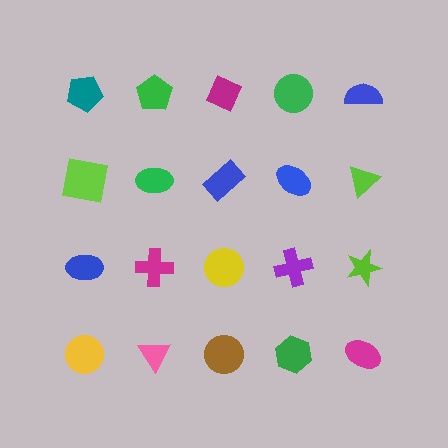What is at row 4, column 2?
A pink triangle.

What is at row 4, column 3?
A brown circle.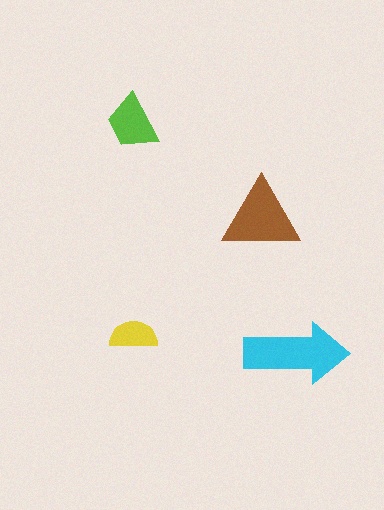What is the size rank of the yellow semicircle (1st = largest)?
4th.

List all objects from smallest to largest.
The yellow semicircle, the lime trapezoid, the brown triangle, the cyan arrow.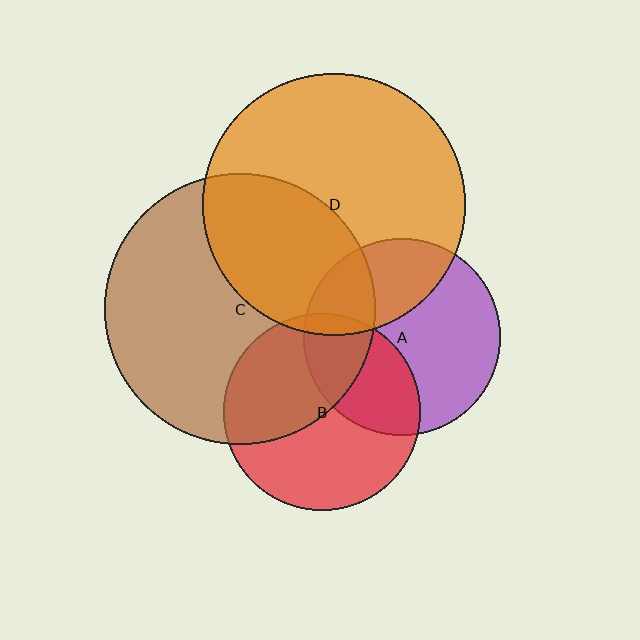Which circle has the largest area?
Circle C (brown).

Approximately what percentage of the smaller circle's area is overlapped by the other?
Approximately 25%.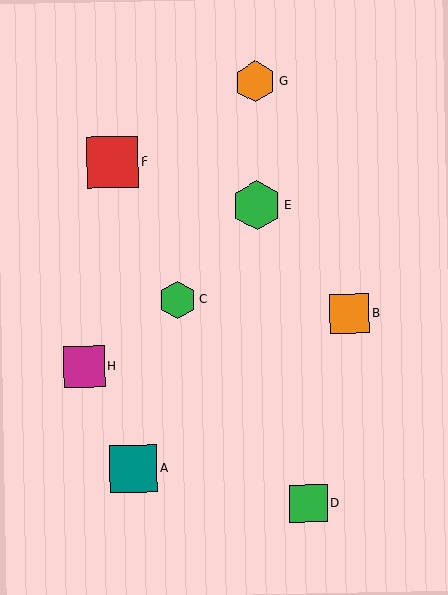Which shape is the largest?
The red square (labeled F) is the largest.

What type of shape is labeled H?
Shape H is a magenta square.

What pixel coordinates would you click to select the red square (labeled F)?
Click at (112, 162) to select the red square F.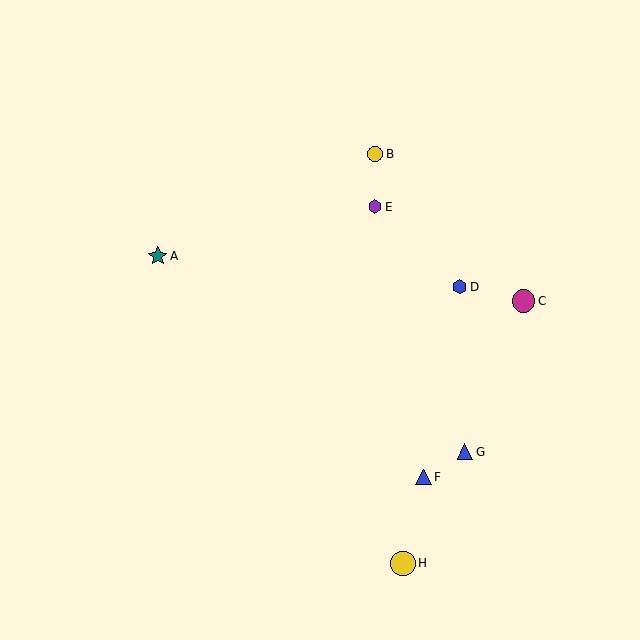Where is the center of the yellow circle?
The center of the yellow circle is at (403, 563).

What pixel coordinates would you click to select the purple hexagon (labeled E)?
Click at (375, 207) to select the purple hexagon E.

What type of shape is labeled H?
Shape H is a yellow circle.